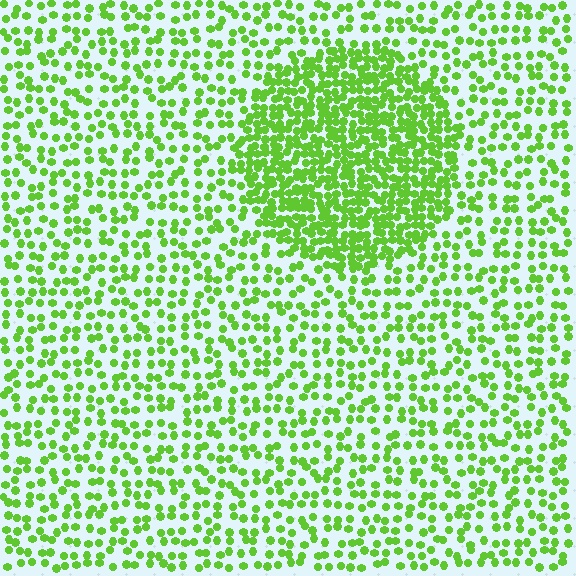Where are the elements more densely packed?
The elements are more densely packed inside the circle boundary.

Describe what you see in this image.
The image contains small lime elements arranged at two different densities. A circle-shaped region is visible where the elements are more densely packed than the surrounding area.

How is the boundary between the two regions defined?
The boundary is defined by a change in element density (approximately 2.3x ratio). All elements are the same color, size, and shape.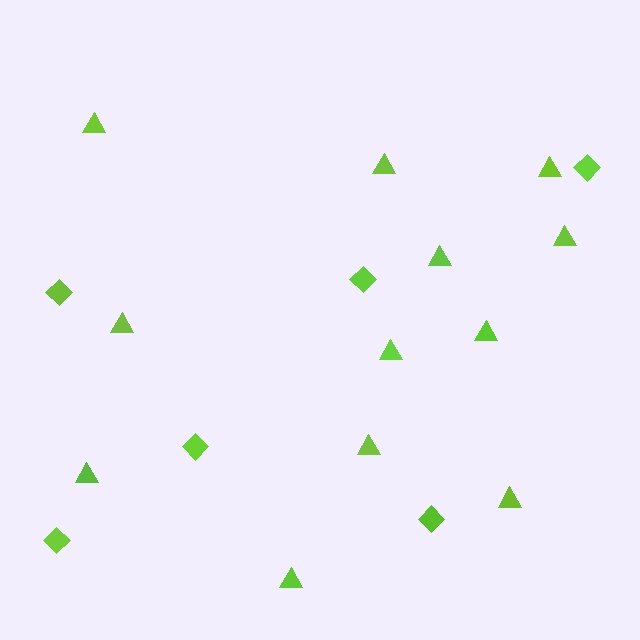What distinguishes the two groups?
There are 2 groups: one group of triangles (12) and one group of diamonds (6).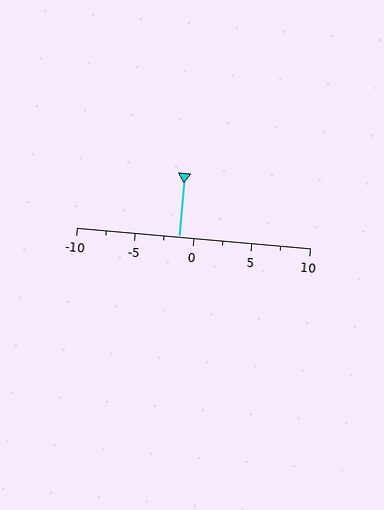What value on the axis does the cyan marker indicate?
The marker indicates approximately -1.2.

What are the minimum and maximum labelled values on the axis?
The axis runs from -10 to 10.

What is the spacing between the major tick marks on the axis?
The major ticks are spaced 5 apart.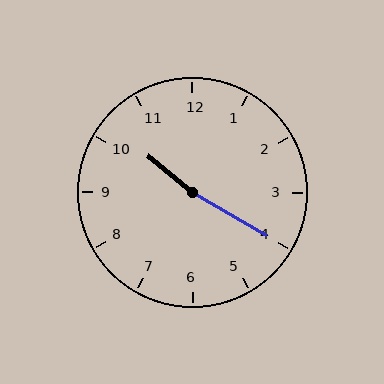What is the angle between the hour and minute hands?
Approximately 170 degrees.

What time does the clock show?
10:20.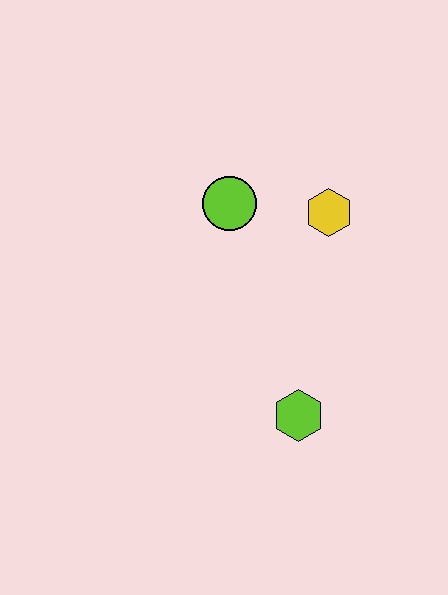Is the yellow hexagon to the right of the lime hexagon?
Yes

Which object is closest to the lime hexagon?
The yellow hexagon is closest to the lime hexagon.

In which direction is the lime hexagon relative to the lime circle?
The lime hexagon is below the lime circle.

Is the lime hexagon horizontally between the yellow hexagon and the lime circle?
Yes